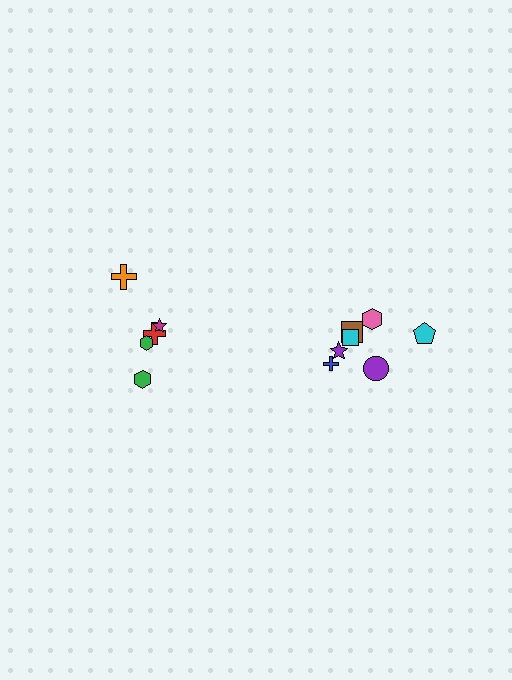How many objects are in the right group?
There are 7 objects.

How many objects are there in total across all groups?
There are 12 objects.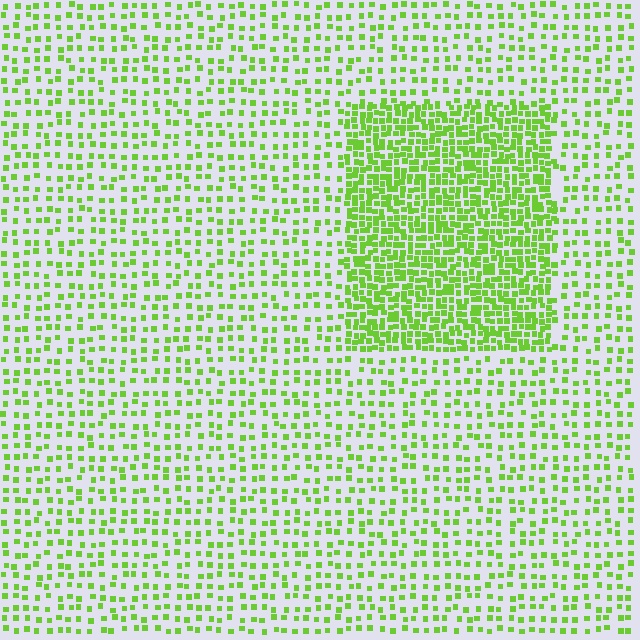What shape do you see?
I see a rectangle.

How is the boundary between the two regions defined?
The boundary is defined by a change in element density (approximately 2.4x ratio). All elements are the same color, size, and shape.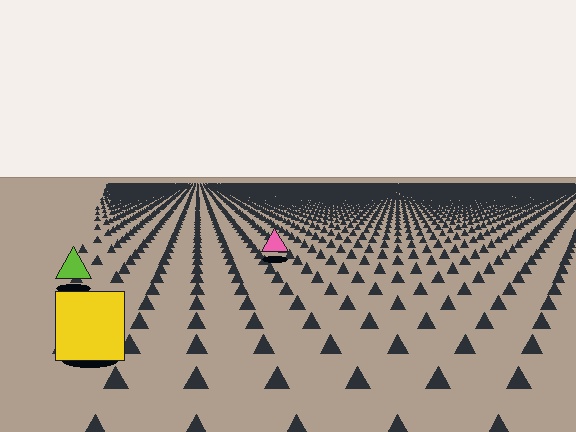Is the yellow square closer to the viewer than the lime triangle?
Yes. The yellow square is closer — you can tell from the texture gradient: the ground texture is coarser near it.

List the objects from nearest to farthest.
From nearest to farthest: the yellow square, the lime triangle, the pink triangle.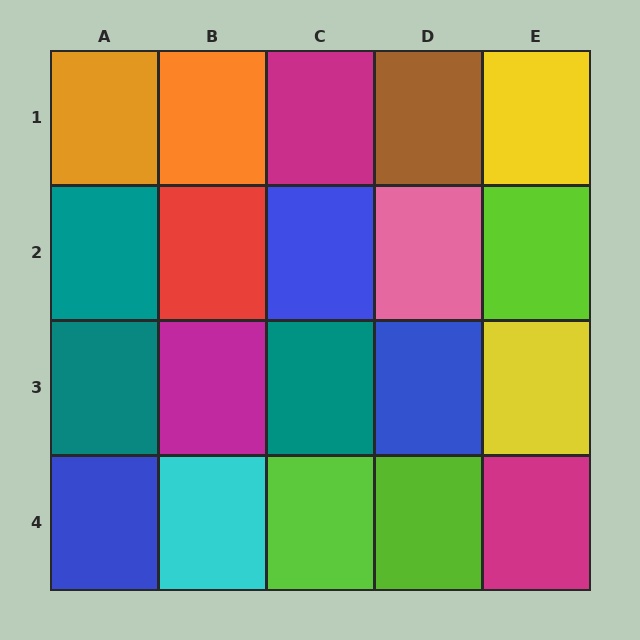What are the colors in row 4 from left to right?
Blue, cyan, lime, lime, magenta.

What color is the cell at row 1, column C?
Magenta.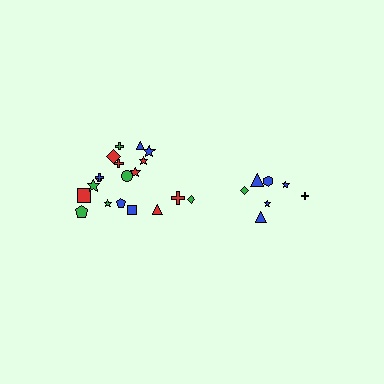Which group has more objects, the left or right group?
The left group.